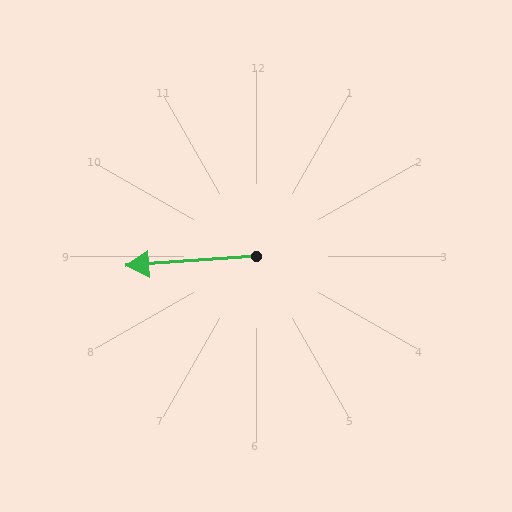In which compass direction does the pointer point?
West.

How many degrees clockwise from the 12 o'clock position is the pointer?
Approximately 266 degrees.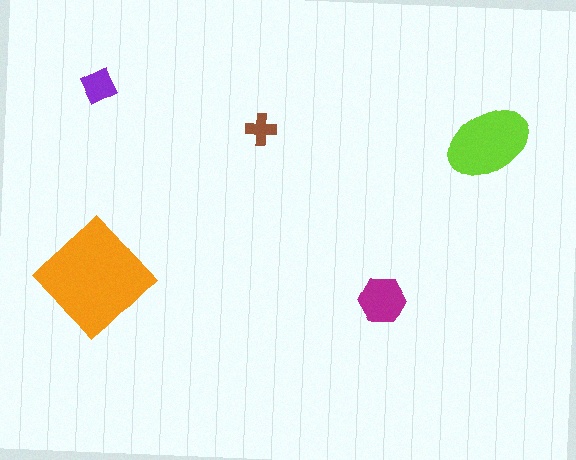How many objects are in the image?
There are 5 objects in the image.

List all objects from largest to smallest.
The orange diamond, the lime ellipse, the magenta hexagon, the purple square, the brown cross.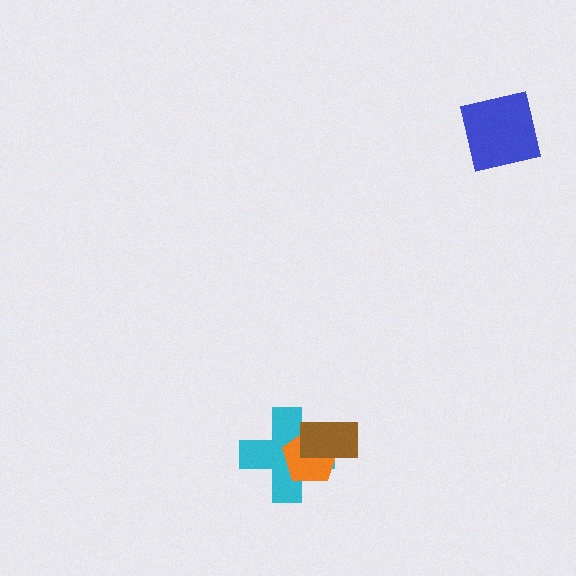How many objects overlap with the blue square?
0 objects overlap with the blue square.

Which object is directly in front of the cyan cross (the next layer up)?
The orange pentagon is directly in front of the cyan cross.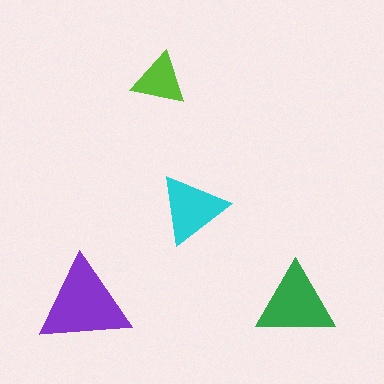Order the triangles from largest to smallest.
the purple one, the green one, the cyan one, the lime one.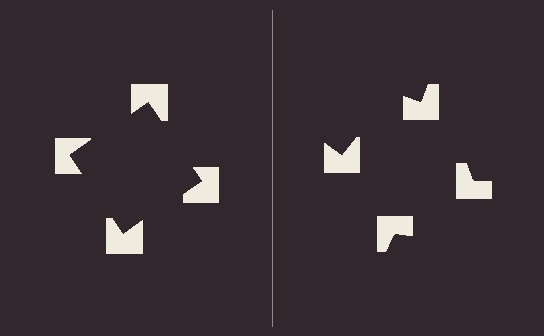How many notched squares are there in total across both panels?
8 — 4 on each side.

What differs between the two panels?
The notched squares are positioned identically on both sides; only the wedge orientations differ. On the left they align to a square; on the right they are misaligned.